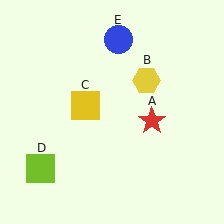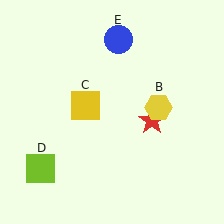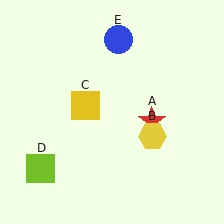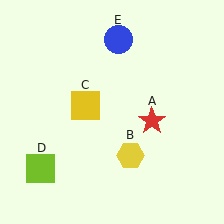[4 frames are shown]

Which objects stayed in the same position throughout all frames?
Red star (object A) and yellow square (object C) and lime square (object D) and blue circle (object E) remained stationary.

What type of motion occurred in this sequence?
The yellow hexagon (object B) rotated clockwise around the center of the scene.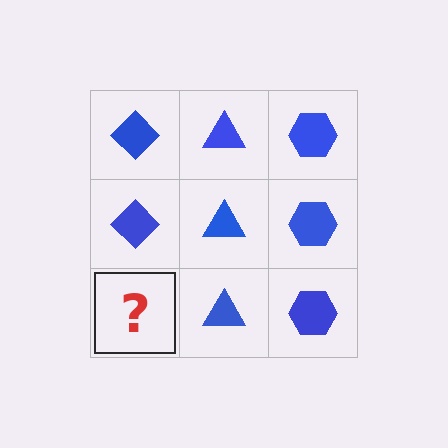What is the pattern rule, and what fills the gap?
The rule is that each column has a consistent shape. The gap should be filled with a blue diamond.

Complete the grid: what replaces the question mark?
The question mark should be replaced with a blue diamond.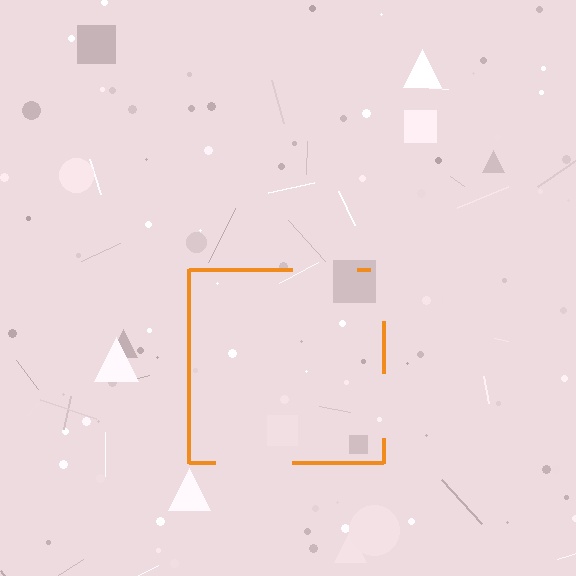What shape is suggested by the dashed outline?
The dashed outline suggests a square.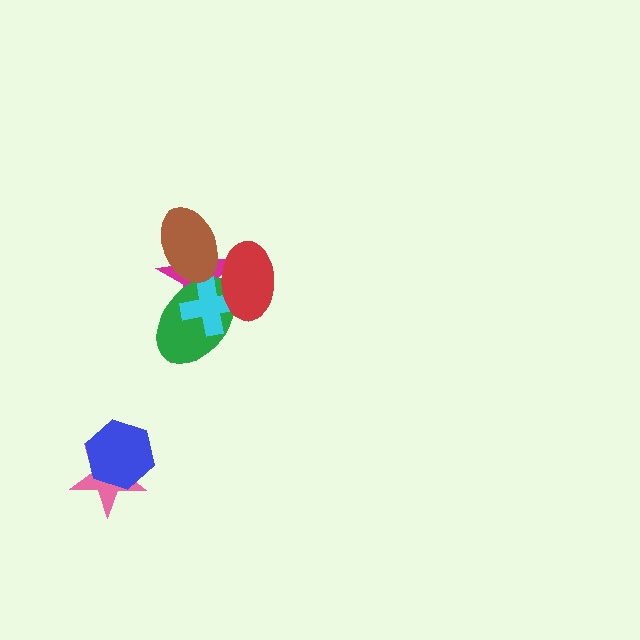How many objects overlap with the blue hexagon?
1 object overlaps with the blue hexagon.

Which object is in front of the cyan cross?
The red ellipse is in front of the cyan cross.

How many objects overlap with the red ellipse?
4 objects overlap with the red ellipse.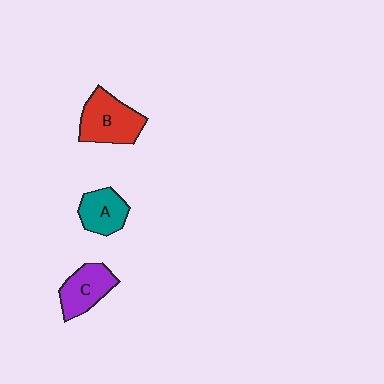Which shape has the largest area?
Shape B (red).